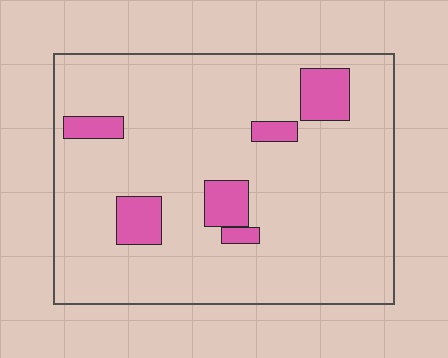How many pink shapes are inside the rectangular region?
6.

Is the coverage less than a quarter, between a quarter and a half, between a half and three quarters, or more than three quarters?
Less than a quarter.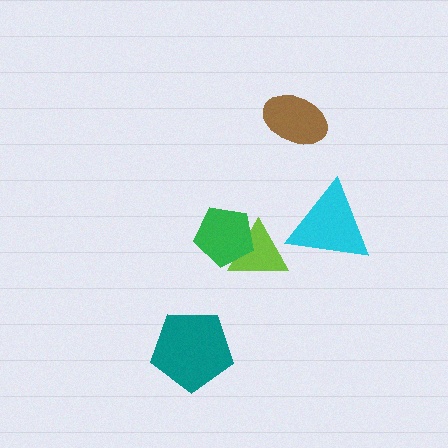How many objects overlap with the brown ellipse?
0 objects overlap with the brown ellipse.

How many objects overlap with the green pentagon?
1 object overlaps with the green pentagon.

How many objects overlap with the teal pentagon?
0 objects overlap with the teal pentagon.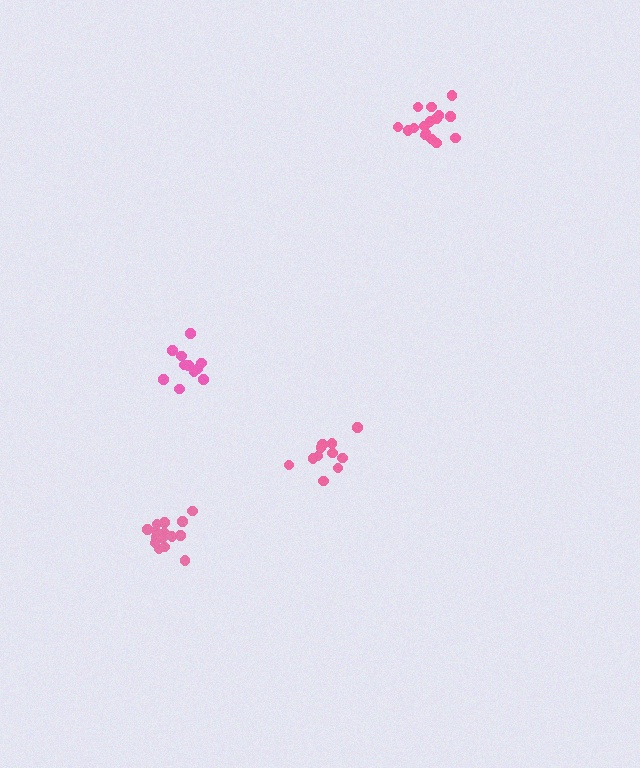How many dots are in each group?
Group 1: 16 dots, Group 2: 11 dots, Group 3: 16 dots, Group 4: 11 dots (54 total).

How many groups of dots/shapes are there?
There are 4 groups.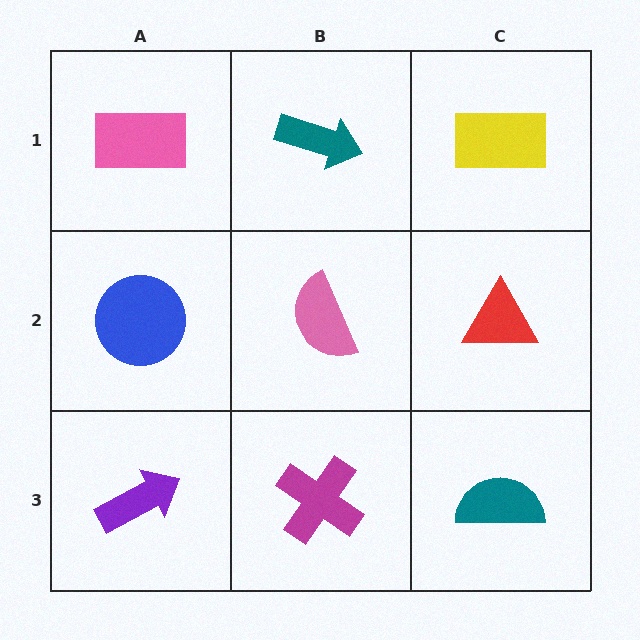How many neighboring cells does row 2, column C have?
3.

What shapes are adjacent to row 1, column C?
A red triangle (row 2, column C), a teal arrow (row 1, column B).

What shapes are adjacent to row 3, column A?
A blue circle (row 2, column A), a magenta cross (row 3, column B).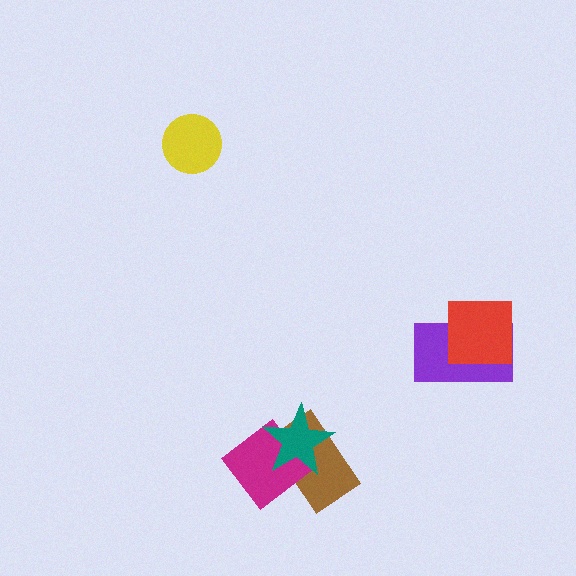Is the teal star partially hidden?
No, no other shape covers it.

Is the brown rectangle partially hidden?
Yes, it is partially covered by another shape.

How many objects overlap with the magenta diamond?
2 objects overlap with the magenta diamond.